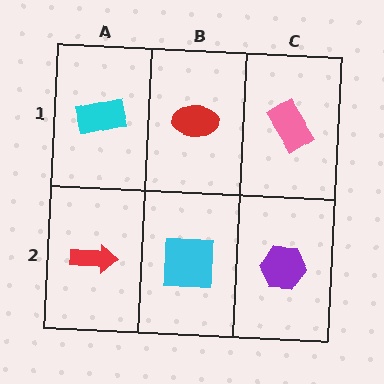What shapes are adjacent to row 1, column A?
A red arrow (row 2, column A), a red ellipse (row 1, column B).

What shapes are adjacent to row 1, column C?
A purple hexagon (row 2, column C), a red ellipse (row 1, column B).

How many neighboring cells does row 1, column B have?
3.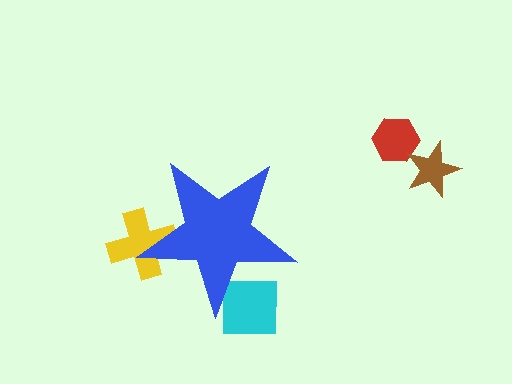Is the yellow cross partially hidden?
Yes, the yellow cross is partially hidden behind the blue star.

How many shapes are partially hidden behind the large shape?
2 shapes are partially hidden.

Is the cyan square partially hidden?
Yes, the cyan square is partially hidden behind the blue star.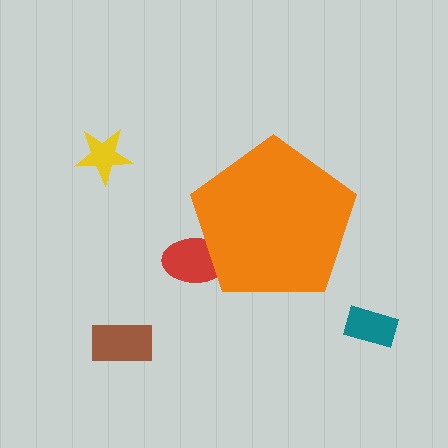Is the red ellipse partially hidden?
Yes, the red ellipse is partially hidden behind the orange pentagon.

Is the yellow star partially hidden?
No, the yellow star is fully visible.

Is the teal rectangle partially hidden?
No, the teal rectangle is fully visible.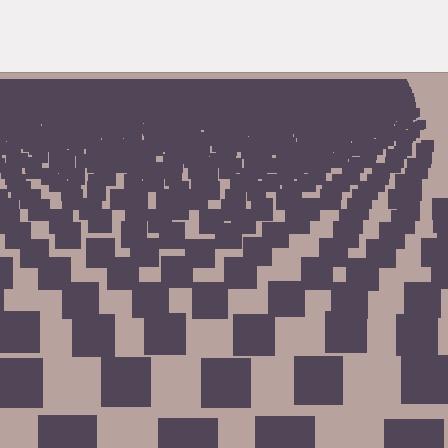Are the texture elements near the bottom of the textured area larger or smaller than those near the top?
Larger. Near the bottom, elements are closer to the viewer and appear at a bigger on-screen size.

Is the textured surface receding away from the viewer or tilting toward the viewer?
The surface is receding away from the viewer. Texture elements get smaller and denser toward the top.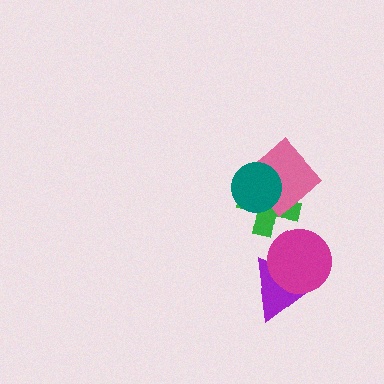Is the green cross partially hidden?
Yes, it is partially covered by another shape.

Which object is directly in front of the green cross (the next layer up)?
The pink diamond is directly in front of the green cross.